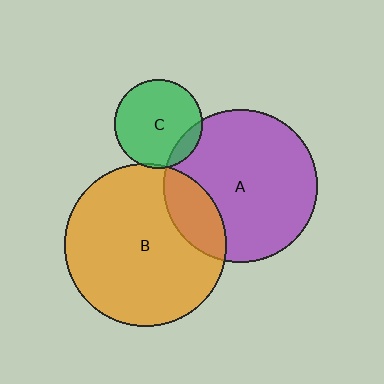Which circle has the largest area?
Circle B (orange).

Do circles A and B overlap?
Yes.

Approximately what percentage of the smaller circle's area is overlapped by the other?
Approximately 20%.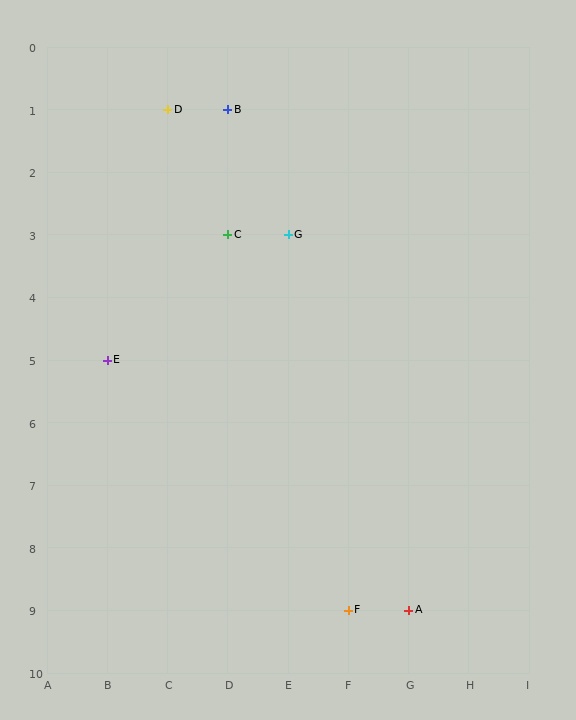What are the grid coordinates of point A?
Point A is at grid coordinates (G, 9).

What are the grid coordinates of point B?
Point B is at grid coordinates (D, 1).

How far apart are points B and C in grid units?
Points B and C are 2 rows apart.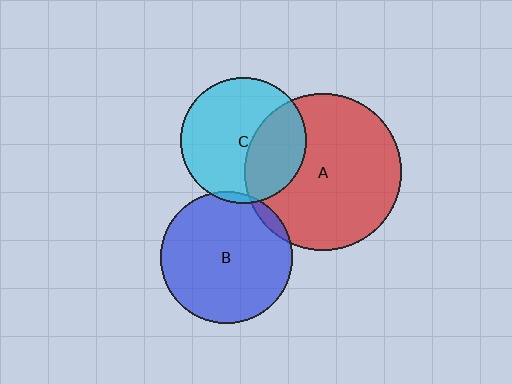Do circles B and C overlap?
Yes.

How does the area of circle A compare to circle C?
Approximately 1.5 times.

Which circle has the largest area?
Circle A (red).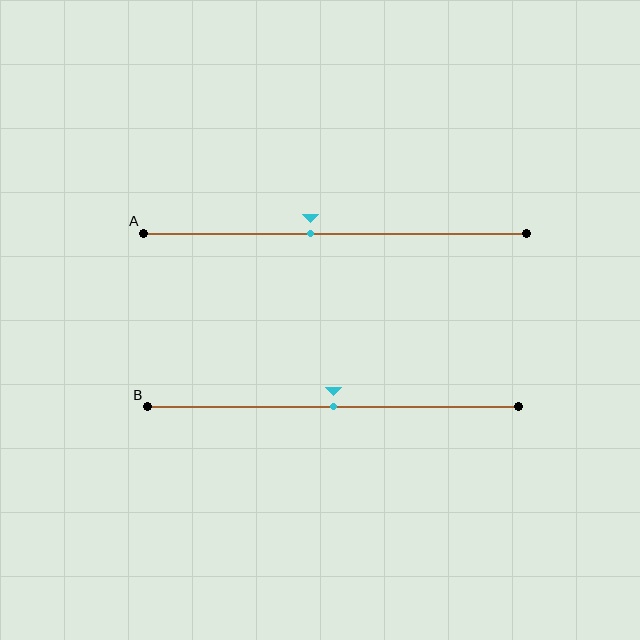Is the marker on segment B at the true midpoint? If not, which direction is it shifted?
Yes, the marker on segment B is at the true midpoint.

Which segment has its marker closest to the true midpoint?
Segment B has its marker closest to the true midpoint.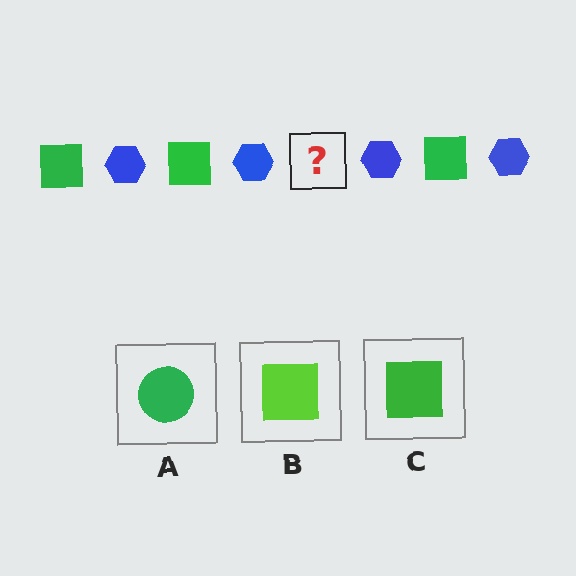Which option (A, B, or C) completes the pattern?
C.